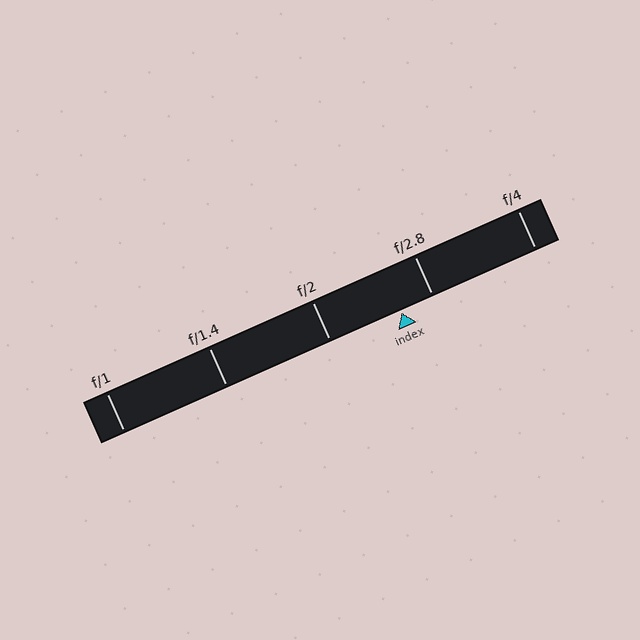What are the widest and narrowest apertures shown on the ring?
The widest aperture shown is f/1 and the narrowest is f/4.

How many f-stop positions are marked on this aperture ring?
There are 5 f-stop positions marked.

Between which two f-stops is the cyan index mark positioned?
The index mark is between f/2 and f/2.8.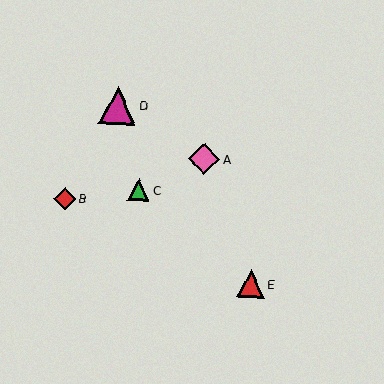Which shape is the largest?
The magenta triangle (labeled D) is the largest.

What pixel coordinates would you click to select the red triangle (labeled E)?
Click at (251, 284) to select the red triangle E.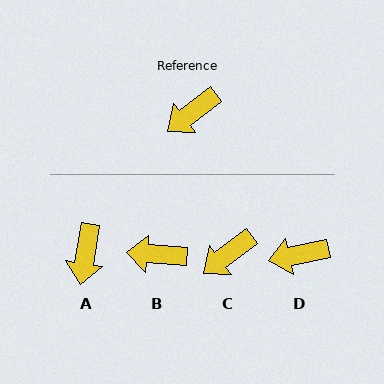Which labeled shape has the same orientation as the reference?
C.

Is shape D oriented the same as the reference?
No, it is off by about 26 degrees.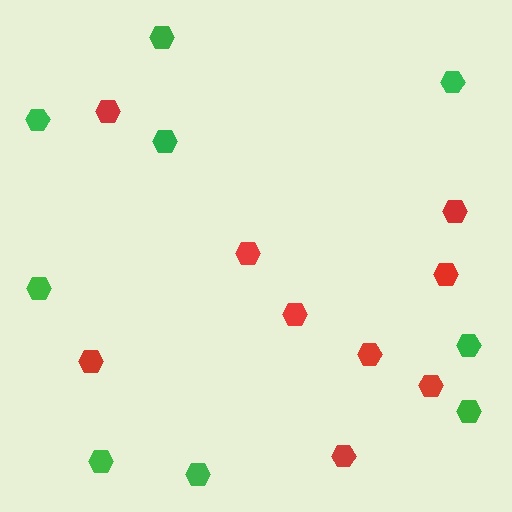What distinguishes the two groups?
There are 2 groups: one group of red hexagons (9) and one group of green hexagons (9).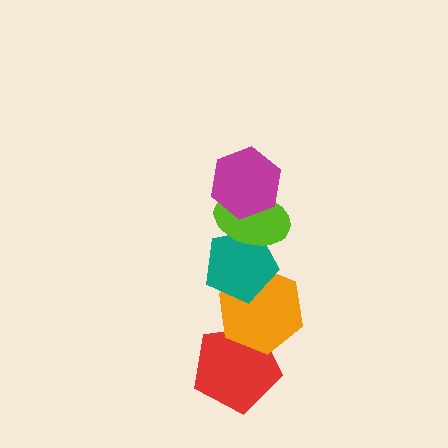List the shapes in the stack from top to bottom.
From top to bottom: the magenta hexagon, the lime ellipse, the teal pentagon, the orange hexagon, the red pentagon.